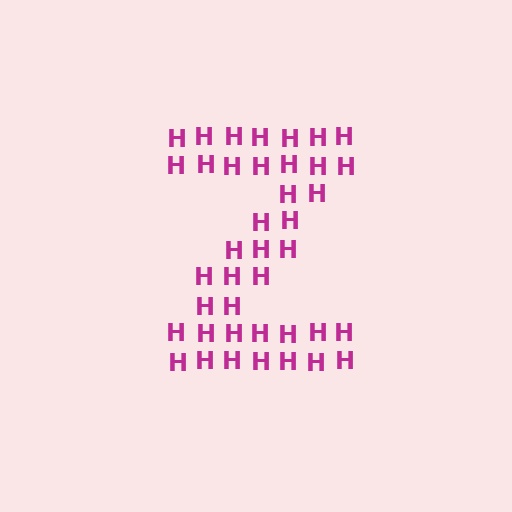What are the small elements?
The small elements are letter H's.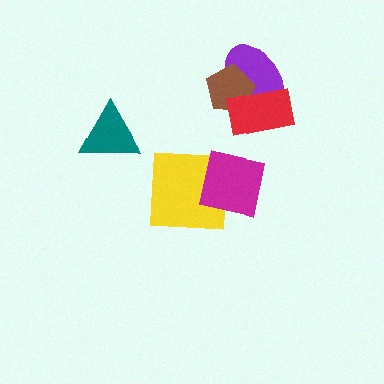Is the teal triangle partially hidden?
No, no other shape covers it.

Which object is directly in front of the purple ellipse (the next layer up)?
The brown pentagon is directly in front of the purple ellipse.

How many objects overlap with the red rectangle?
2 objects overlap with the red rectangle.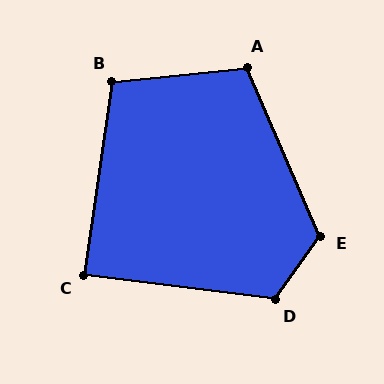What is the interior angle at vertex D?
Approximately 118 degrees (obtuse).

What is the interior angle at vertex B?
Approximately 104 degrees (obtuse).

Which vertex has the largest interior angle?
E, at approximately 121 degrees.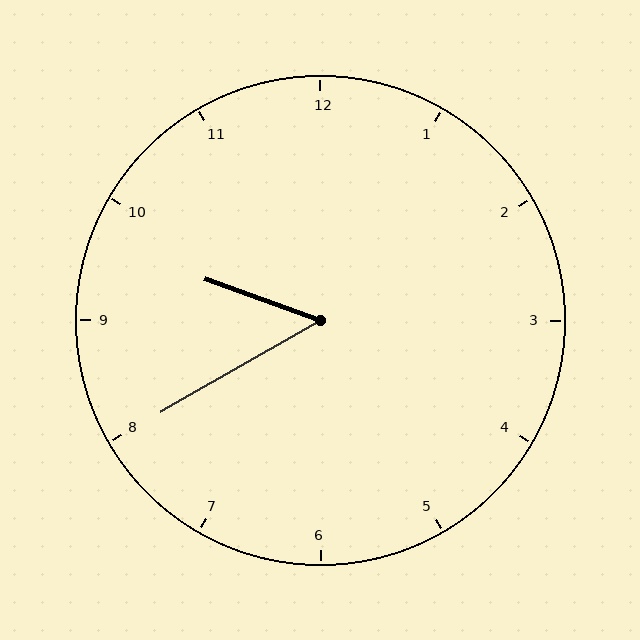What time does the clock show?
9:40.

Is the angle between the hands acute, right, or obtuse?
It is acute.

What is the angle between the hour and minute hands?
Approximately 50 degrees.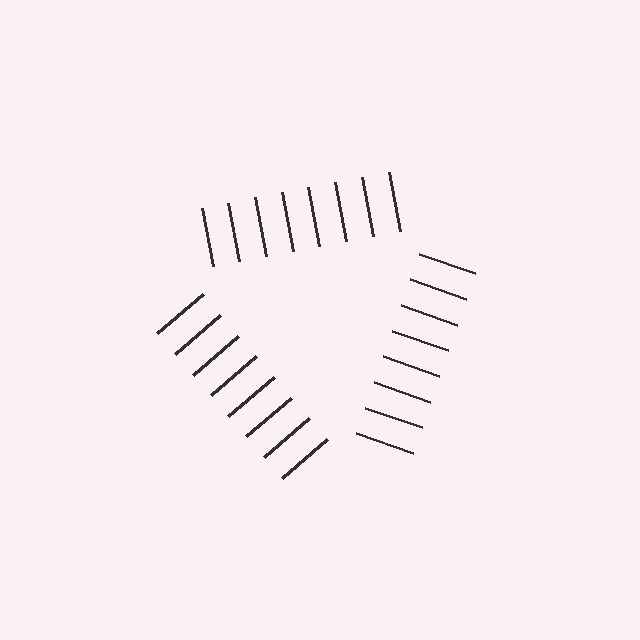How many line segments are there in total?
24 — 8 along each of the 3 edges.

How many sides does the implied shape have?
3 sides — the line-ends trace a triangle.